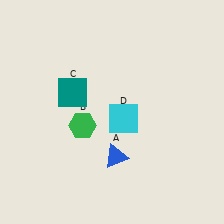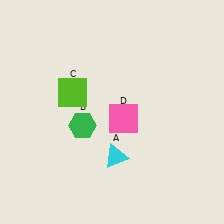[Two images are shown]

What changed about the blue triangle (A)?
In Image 1, A is blue. In Image 2, it changed to cyan.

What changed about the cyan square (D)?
In Image 1, D is cyan. In Image 2, it changed to pink.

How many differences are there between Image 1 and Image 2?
There are 3 differences between the two images.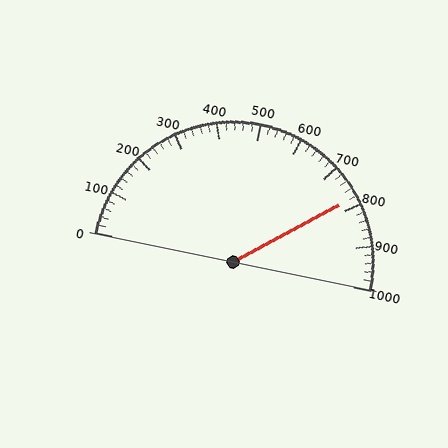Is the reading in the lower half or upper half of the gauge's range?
The reading is in the upper half of the range (0 to 1000).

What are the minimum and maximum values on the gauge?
The gauge ranges from 0 to 1000.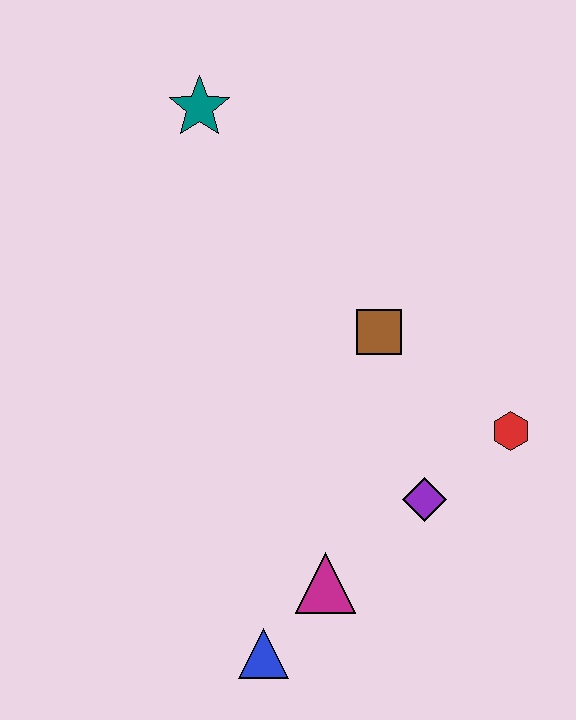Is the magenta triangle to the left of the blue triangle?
No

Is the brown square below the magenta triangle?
No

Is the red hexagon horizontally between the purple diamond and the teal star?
No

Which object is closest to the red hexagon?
The purple diamond is closest to the red hexagon.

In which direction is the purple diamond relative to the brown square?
The purple diamond is below the brown square.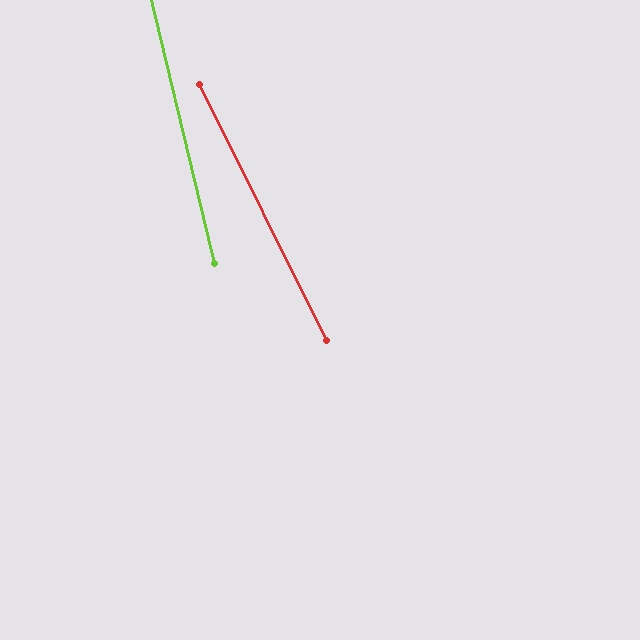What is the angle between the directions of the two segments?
Approximately 13 degrees.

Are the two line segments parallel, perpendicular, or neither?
Neither parallel nor perpendicular — they differ by about 13°.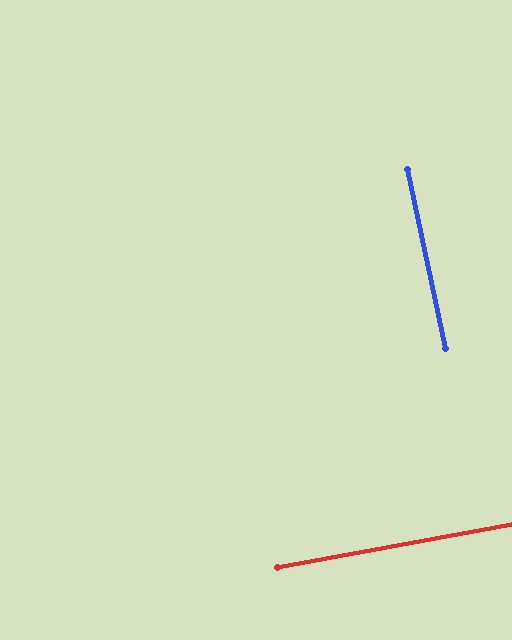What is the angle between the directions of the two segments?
Approximately 88 degrees.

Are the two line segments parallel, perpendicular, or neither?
Perpendicular — they meet at approximately 88°.